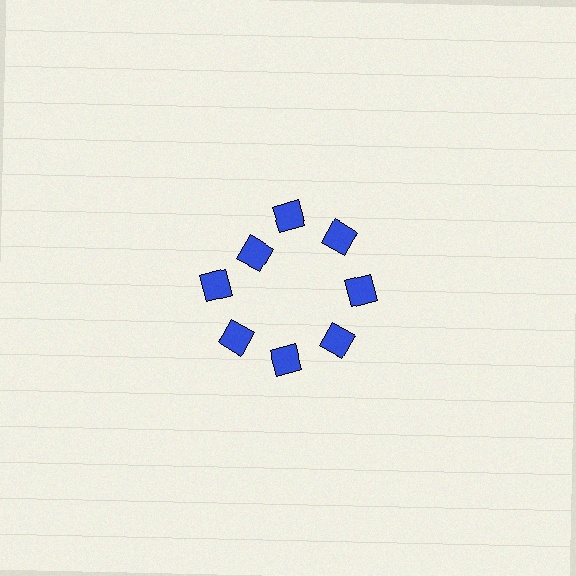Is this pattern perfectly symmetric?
No. The 8 blue squares are arranged in a ring, but one element near the 10 o'clock position is pulled inward toward the center, breaking the 8-fold rotational symmetry.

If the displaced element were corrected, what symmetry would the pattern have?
It would have 8-fold rotational symmetry — the pattern would map onto itself every 45 degrees.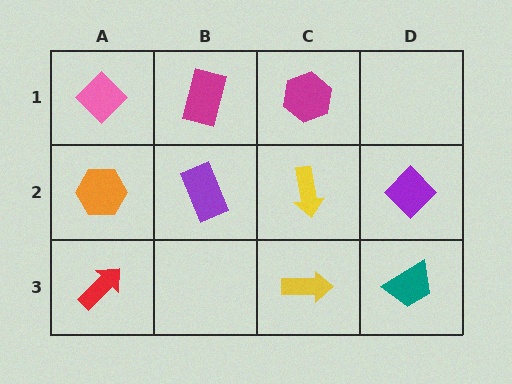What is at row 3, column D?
A teal trapezoid.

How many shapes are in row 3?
3 shapes.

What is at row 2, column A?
An orange hexagon.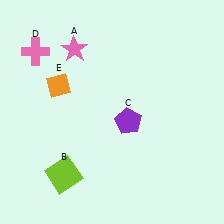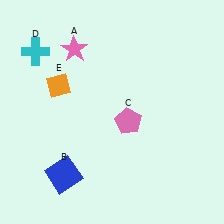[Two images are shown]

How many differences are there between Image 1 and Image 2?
There are 3 differences between the two images.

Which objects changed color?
B changed from lime to blue. C changed from purple to pink. D changed from pink to cyan.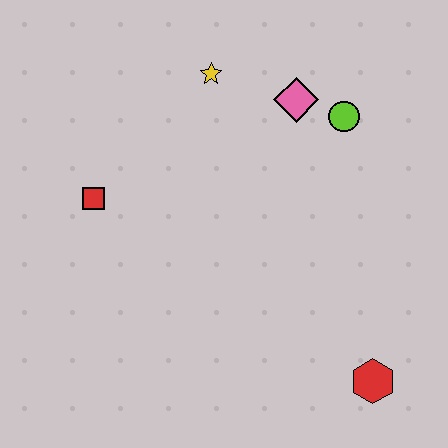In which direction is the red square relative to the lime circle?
The red square is to the left of the lime circle.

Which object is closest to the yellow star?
The pink diamond is closest to the yellow star.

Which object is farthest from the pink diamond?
The red hexagon is farthest from the pink diamond.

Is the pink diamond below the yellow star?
Yes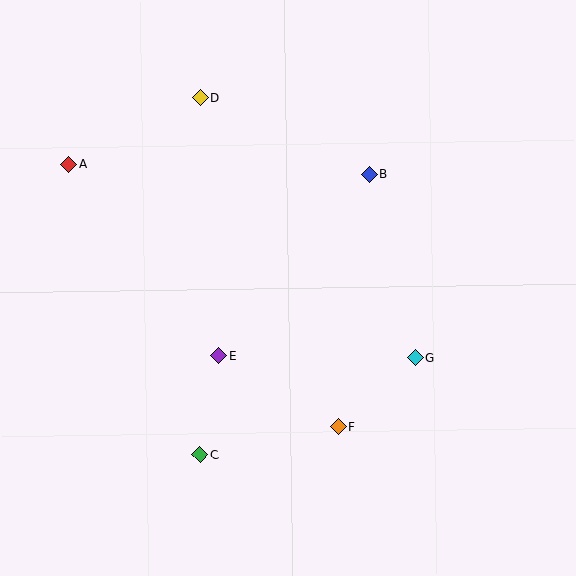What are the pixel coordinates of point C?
Point C is at (200, 455).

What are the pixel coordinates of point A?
Point A is at (69, 164).